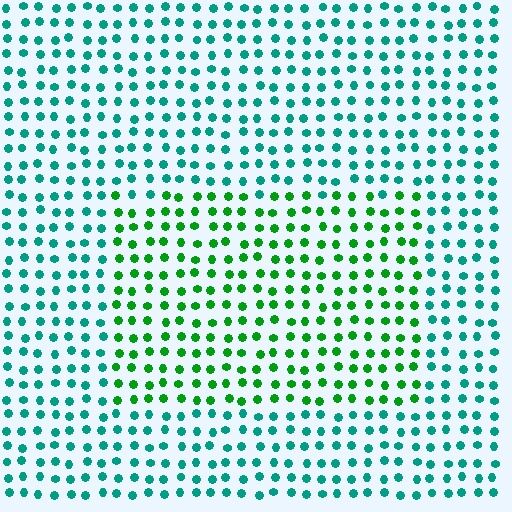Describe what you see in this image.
The image is filled with small teal elements in a uniform arrangement. A rectangle-shaped region is visible where the elements are tinted to a slightly different hue, forming a subtle color boundary.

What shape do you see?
I see a rectangle.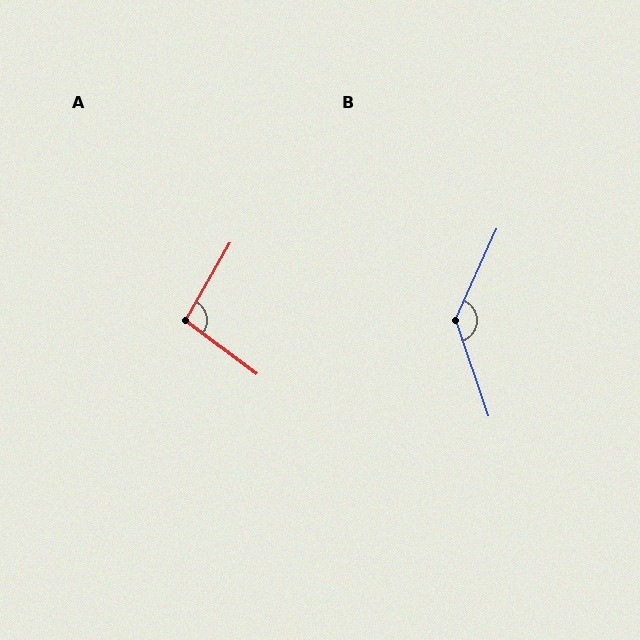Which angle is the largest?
B, at approximately 137 degrees.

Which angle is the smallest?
A, at approximately 97 degrees.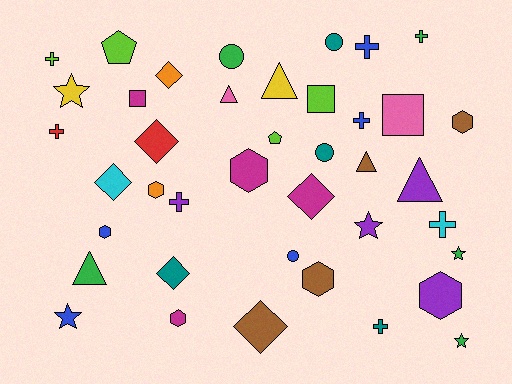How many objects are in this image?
There are 40 objects.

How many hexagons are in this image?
There are 7 hexagons.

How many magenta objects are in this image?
There are 4 magenta objects.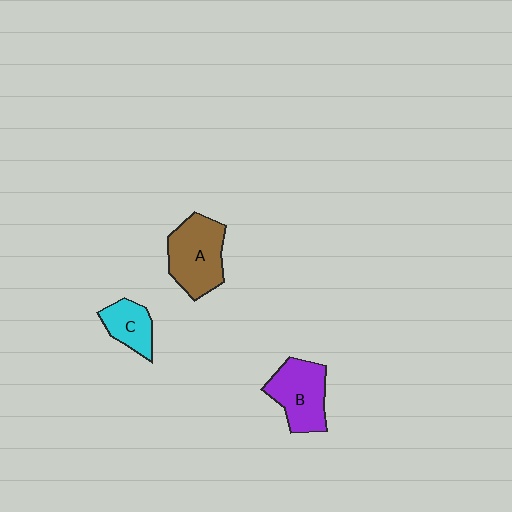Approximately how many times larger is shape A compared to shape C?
Approximately 1.8 times.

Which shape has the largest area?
Shape A (brown).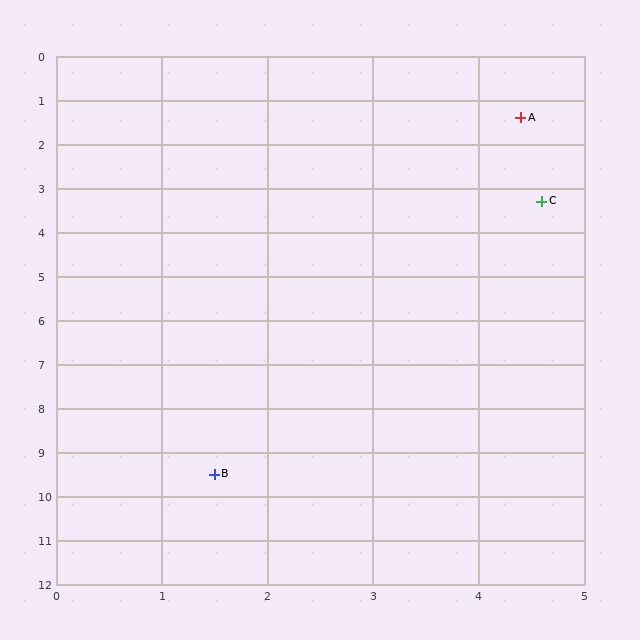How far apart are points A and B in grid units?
Points A and B are about 8.6 grid units apart.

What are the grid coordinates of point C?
Point C is at approximately (4.6, 3.3).